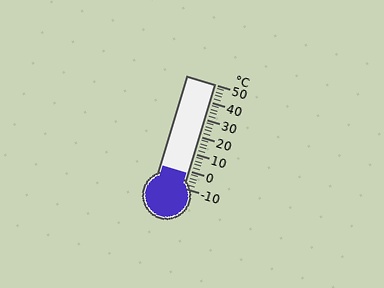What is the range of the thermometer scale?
The thermometer scale ranges from -10°C to 50°C.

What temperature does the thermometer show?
The thermometer shows approximately -2°C.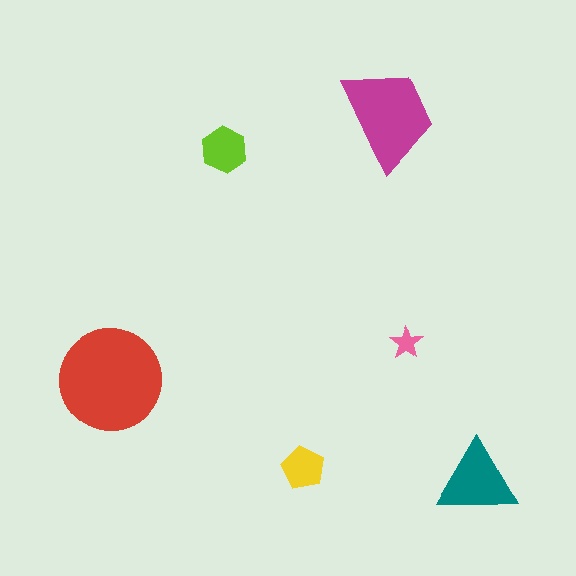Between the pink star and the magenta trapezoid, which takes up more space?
The magenta trapezoid.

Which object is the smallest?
The pink star.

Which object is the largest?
The red circle.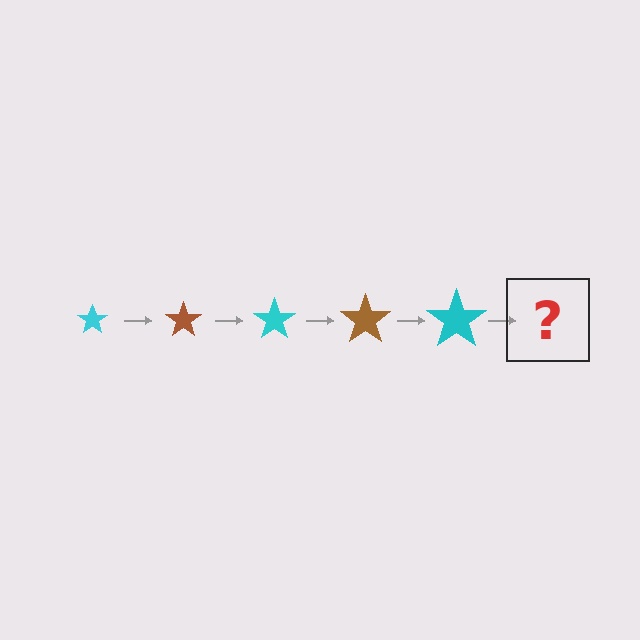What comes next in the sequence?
The next element should be a brown star, larger than the previous one.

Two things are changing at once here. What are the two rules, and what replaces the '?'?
The two rules are that the star grows larger each step and the color cycles through cyan and brown. The '?' should be a brown star, larger than the previous one.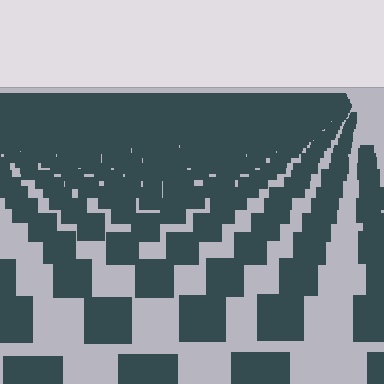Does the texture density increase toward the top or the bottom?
Density increases toward the top.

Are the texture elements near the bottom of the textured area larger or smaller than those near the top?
Larger. Near the bottom, elements are closer to the viewer and appear at a bigger on-screen size.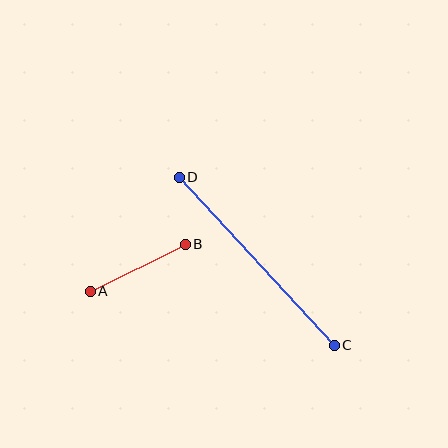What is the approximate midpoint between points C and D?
The midpoint is at approximately (257, 261) pixels.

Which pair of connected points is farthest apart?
Points C and D are farthest apart.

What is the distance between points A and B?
The distance is approximately 106 pixels.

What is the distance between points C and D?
The distance is approximately 229 pixels.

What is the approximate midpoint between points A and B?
The midpoint is at approximately (138, 268) pixels.